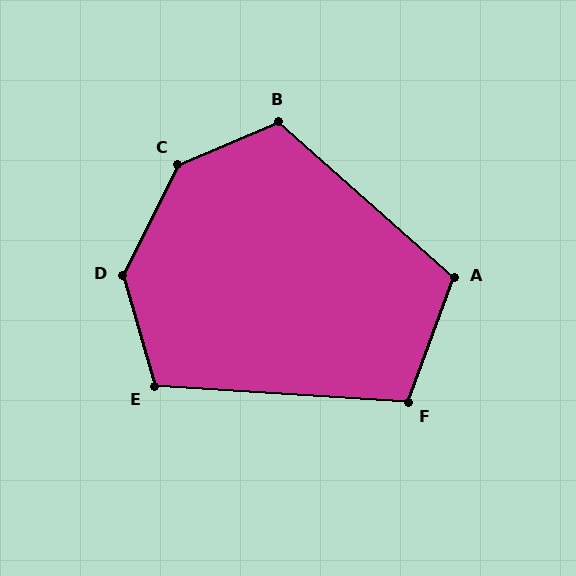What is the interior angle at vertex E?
Approximately 110 degrees (obtuse).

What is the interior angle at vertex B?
Approximately 116 degrees (obtuse).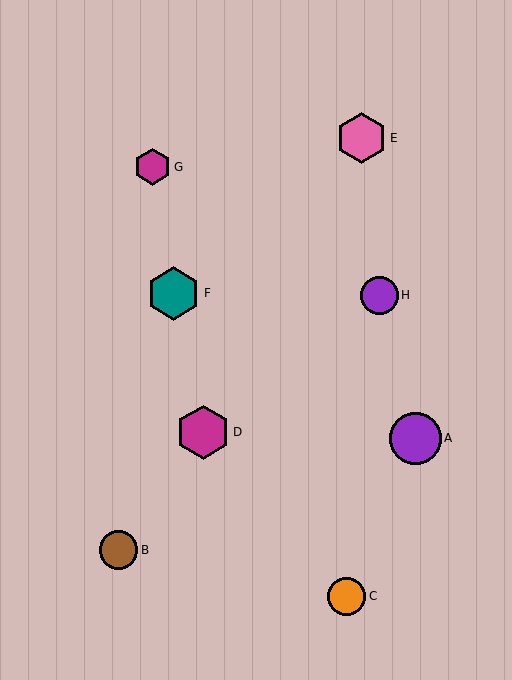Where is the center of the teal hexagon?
The center of the teal hexagon is at (174, 293).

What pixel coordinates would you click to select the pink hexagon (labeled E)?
Click at (361, 138) to select the pink hexagon E.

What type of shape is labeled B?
Shape B is a brown circle.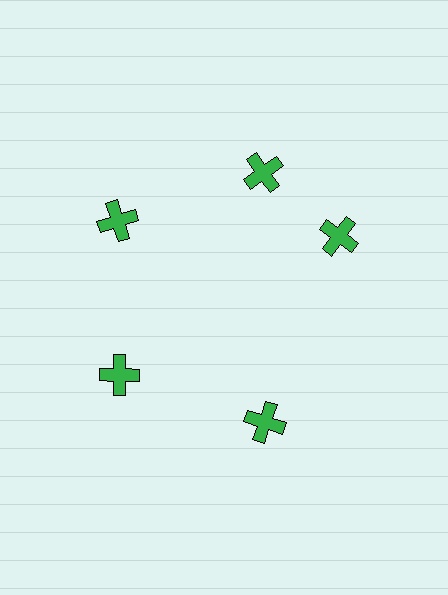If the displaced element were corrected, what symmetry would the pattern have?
It would have 5-fold rotational symmetry — the pattern would map onto itself every 72 degrees.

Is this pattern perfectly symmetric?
No. The 5 green crosses are arranged in a ring, but one element near the 3 o'clock position is rotated out of alignment along the ring, breaking the 5-fold rotational symmetry.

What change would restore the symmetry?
The symmetry would be restored by rotating it back into even spacing with its neighbors so that all 5 crosses sit at equal angles and equal distance from the center.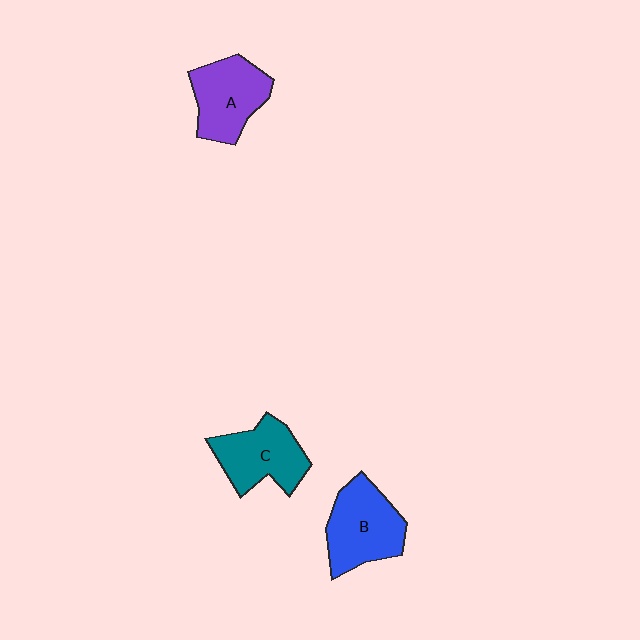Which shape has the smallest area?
Shape A (purple).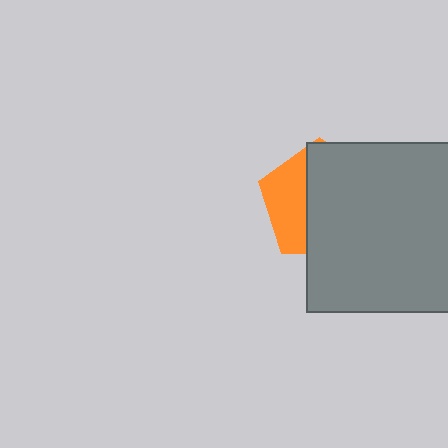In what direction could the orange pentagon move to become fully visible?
The orange pentagon could move left. That would shift it out from behind the gray square entirely.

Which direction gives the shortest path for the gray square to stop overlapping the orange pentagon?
Moving right gives the shortest separation.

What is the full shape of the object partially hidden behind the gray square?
The partially hidden object is an orange pentagon.